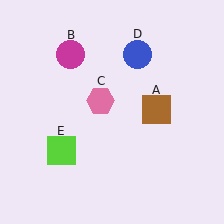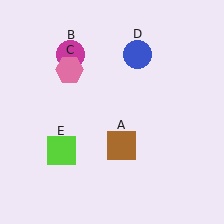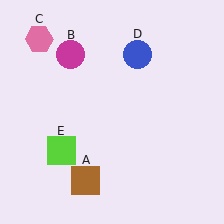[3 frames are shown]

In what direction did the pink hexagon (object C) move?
The pink hexagon (object C) moved up and to the left.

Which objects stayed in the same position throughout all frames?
Magenta circle (object B) and blue circle (object D) and lime square (object E) remained stationary.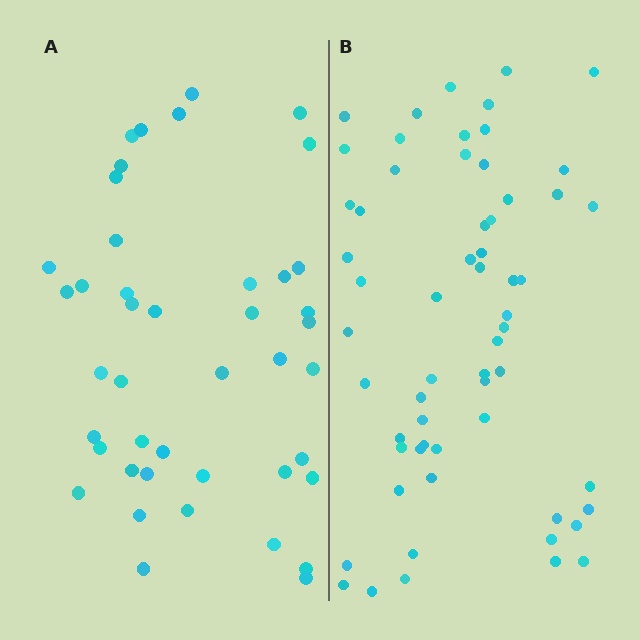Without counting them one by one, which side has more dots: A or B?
Region B (the right region) has more dots.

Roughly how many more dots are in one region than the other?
Region B has approximately 15 more dots than region A.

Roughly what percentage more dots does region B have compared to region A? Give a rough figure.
About 40% more.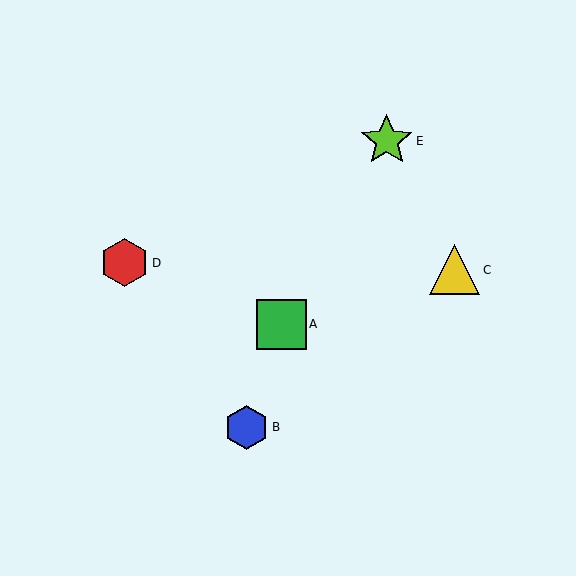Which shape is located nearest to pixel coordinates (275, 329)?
The green square (labeled A) at (282, 324) is nearest to that location.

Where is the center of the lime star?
The center of the lime star is at (387, 141).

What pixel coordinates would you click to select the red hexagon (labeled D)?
Click at (125, 263) to select the red hexagon D.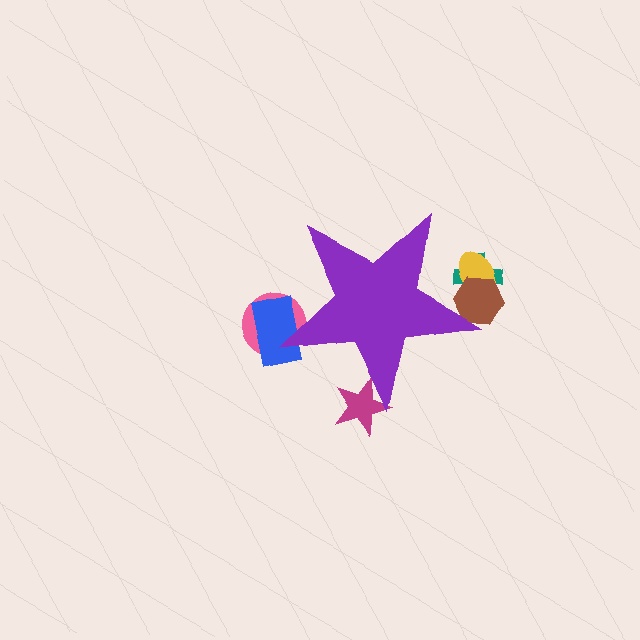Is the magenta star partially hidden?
Yes, the magenta star is partially hidden behind the purple star.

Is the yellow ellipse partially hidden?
Yes, the yellow ellipse is partially hidden behind the purple star.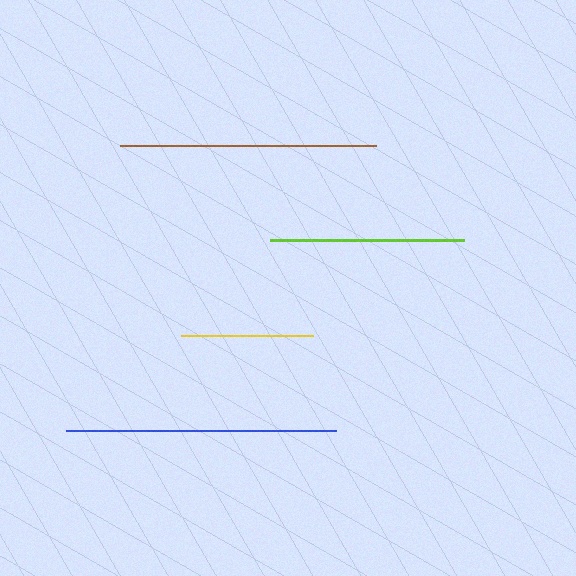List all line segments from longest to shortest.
From longest to shortest: blue, brown, lime, yellow.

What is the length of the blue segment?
The blue segment is approximately 270 pixels long.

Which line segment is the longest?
The blue line is the longest at approximately 270 pixels.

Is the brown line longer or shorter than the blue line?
The blue line is longer than the brown line.